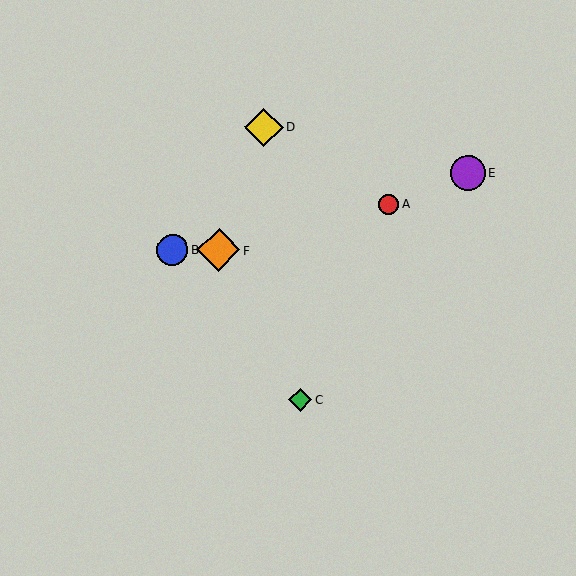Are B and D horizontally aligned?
No, B is at y≈249 and D is at y≈127.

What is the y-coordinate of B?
Object B is at y≈249.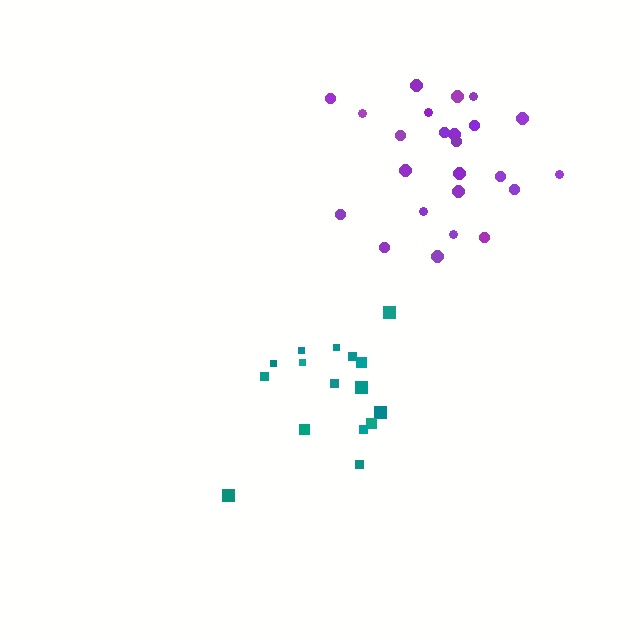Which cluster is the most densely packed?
Purple.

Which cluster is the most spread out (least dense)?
Teal.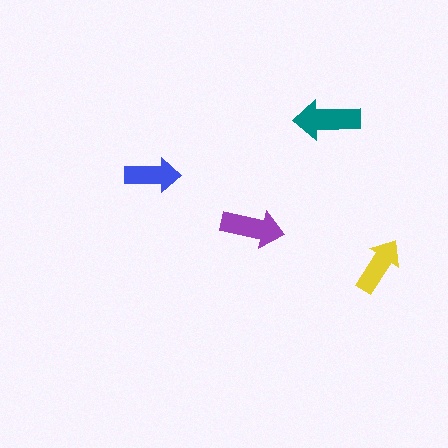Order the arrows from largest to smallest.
the teal one, the purple one, the yellow one, the blue one.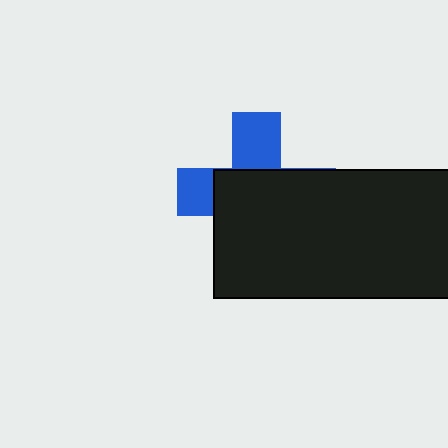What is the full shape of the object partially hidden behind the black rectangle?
The partially hidden object is a blue cross.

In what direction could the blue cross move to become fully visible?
The blue cross could move up. That would shift it out from behind the black rectangle entirely.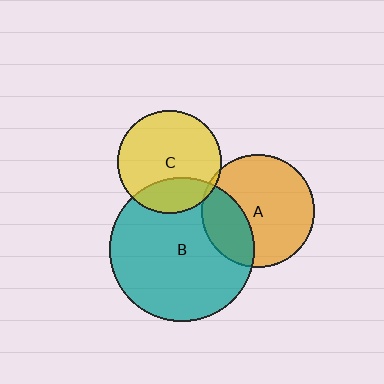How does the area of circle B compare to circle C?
Approximately 2.0 times.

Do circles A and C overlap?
Yes.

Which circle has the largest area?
Circle B (teal).